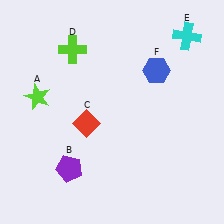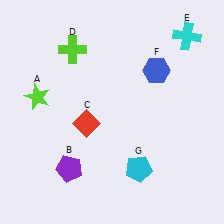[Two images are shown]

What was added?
A cyan pentagon (G) was added in Image 2.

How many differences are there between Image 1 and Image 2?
There is 1 difference between the two images.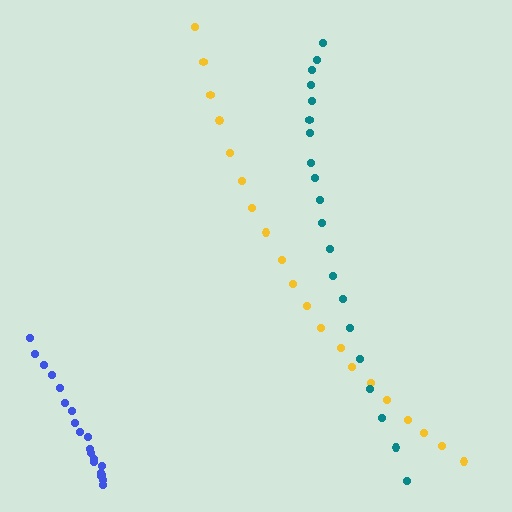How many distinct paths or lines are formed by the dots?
There are 3 distinct paths.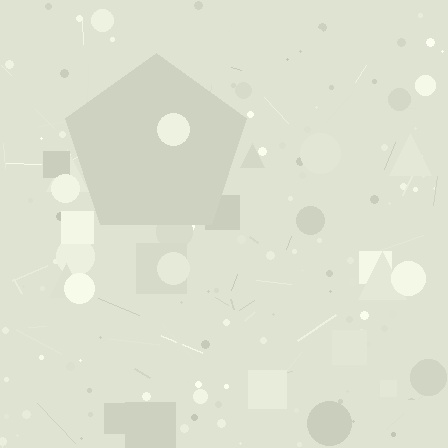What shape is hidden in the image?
A pentagon is hidden in the image.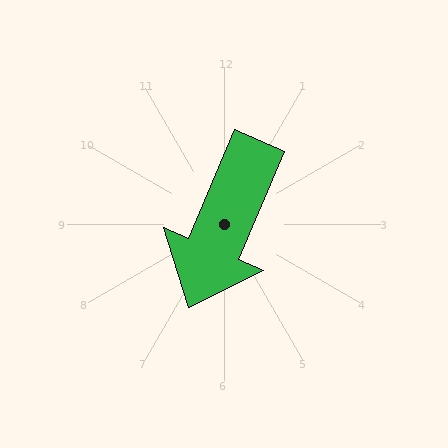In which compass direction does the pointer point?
Southwest.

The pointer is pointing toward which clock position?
Roughly 7 o'clock.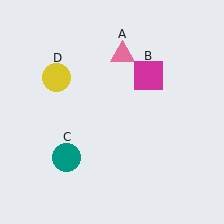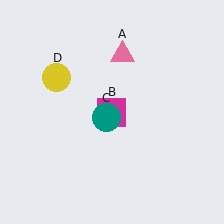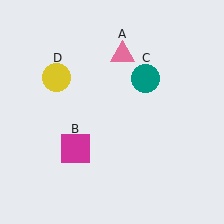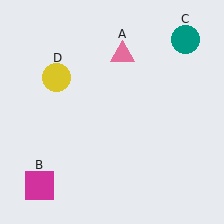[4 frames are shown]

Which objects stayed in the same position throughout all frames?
Pink triangle (object A) and yellow circle (object D) remained stationary.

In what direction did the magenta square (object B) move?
The magenta square (object B) moved down and to the left.